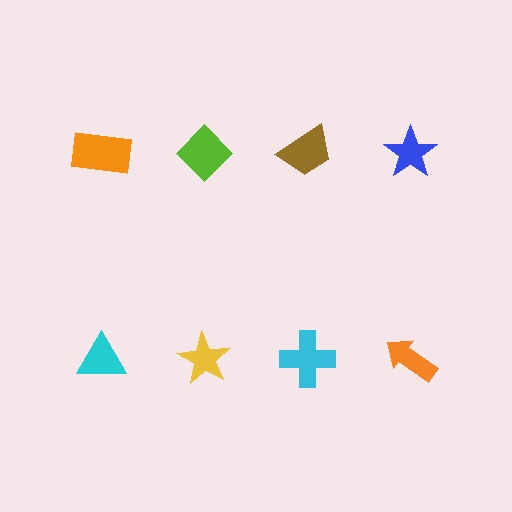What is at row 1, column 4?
A blue star.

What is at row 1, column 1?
An orange rectangle.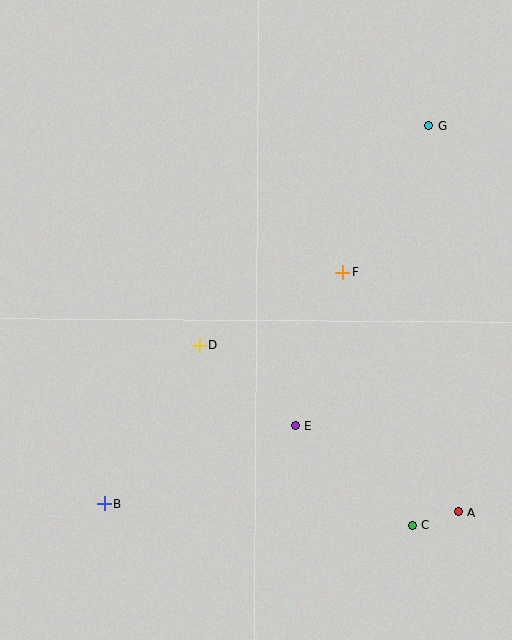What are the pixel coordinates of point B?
Point B is at (104, 504).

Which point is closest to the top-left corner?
Point D is closest to the top-left corner.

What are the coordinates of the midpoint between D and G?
The midpoint between D and G is at (314, 236).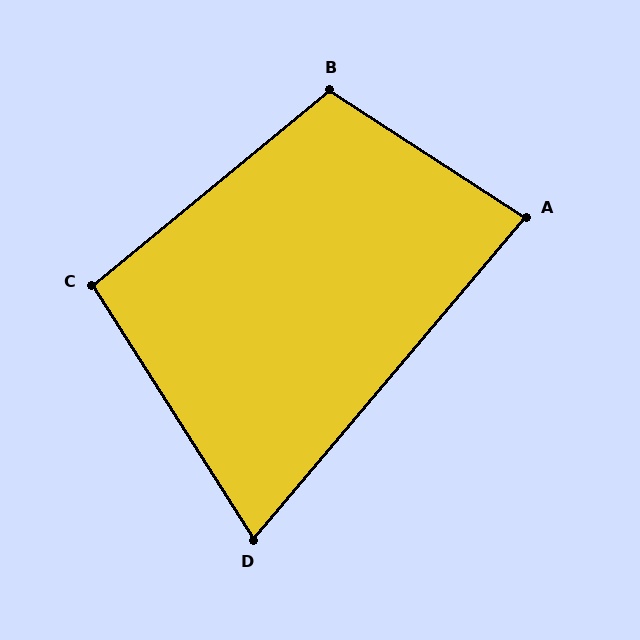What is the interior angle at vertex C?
Approximately 97 degrees (obtuse).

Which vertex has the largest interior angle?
B, at approximately 107 degrees.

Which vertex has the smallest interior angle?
D, at approximately 73 degrees.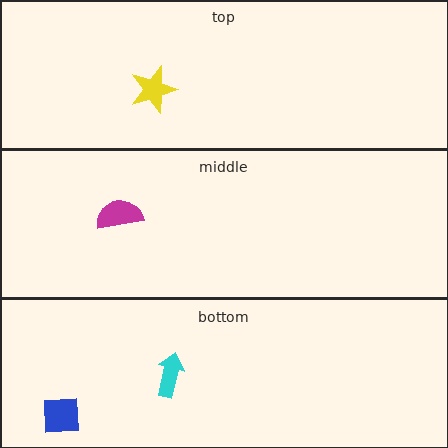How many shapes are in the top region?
1.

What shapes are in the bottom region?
The blue square, the cyan arrow.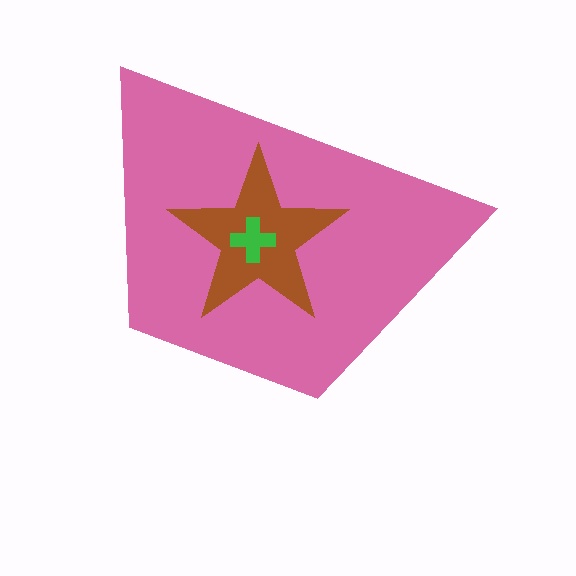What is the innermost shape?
The green cross.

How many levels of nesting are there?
3.